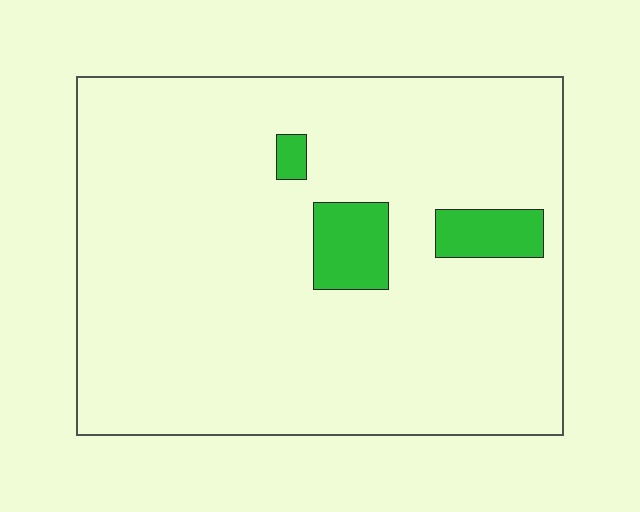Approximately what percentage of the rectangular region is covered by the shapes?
Approximately 10%.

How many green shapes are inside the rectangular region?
3.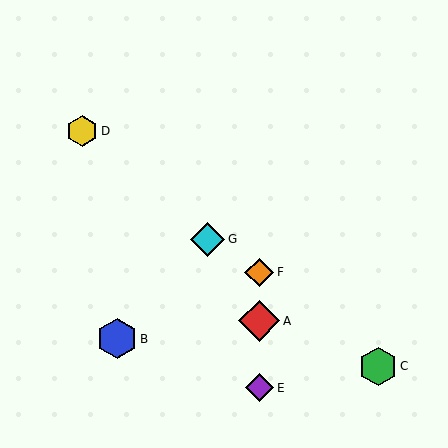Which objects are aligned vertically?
Objects A, E, F are aligned vertically.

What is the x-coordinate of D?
Object D is at x≈82.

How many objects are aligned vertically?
3 objects (A, E, F) are aligned vertically.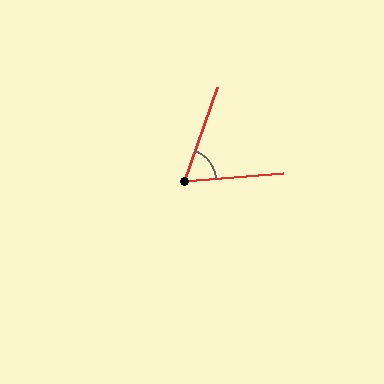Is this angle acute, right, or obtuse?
It is acute.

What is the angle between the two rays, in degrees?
Approximately 66 degrees.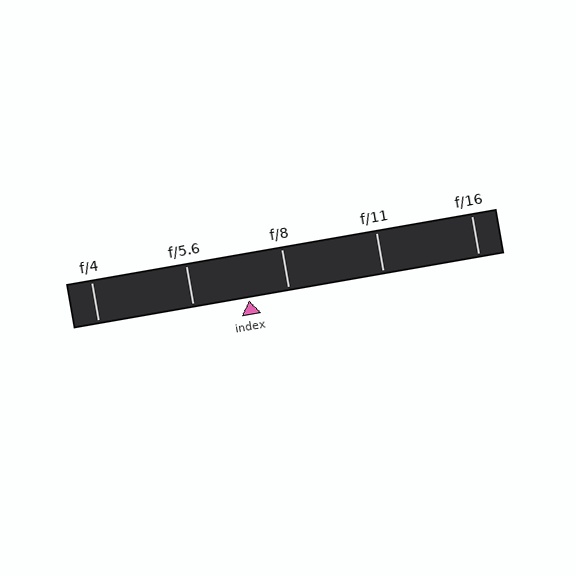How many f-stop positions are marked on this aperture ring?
There are 5 f-stop positions marked.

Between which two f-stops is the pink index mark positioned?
The index mark is between f/5.6 and f/8.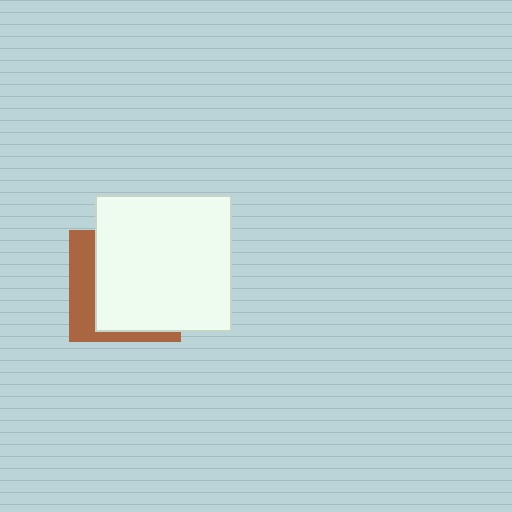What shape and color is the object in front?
The object in front is a white square.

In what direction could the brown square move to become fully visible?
The brown square could move left. That would shift it out from behind the white square entirely.